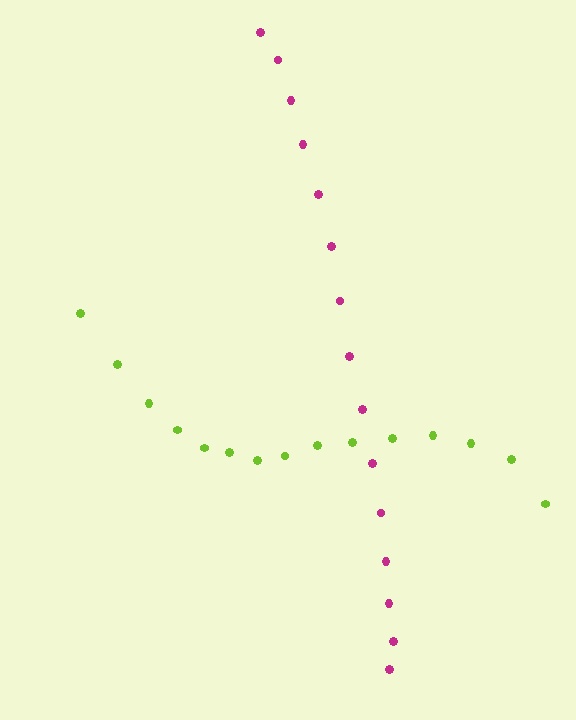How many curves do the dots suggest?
There are 2 distinct paths.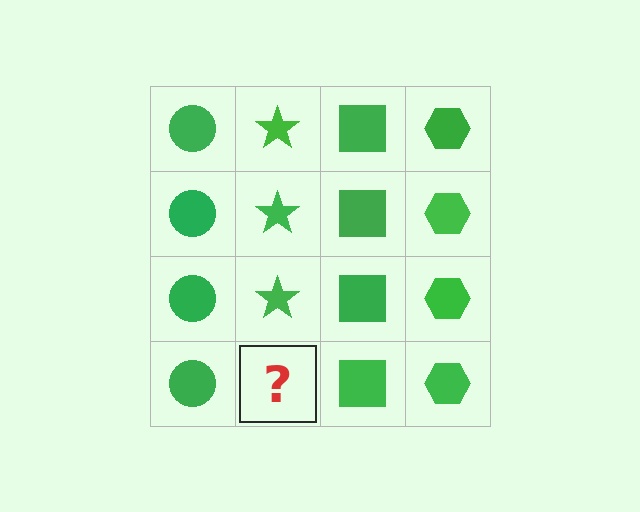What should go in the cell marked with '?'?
The missing cell should contain a green star.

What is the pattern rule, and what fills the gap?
The rule is that each column has a consistent shape. The gap should be filled with a green star.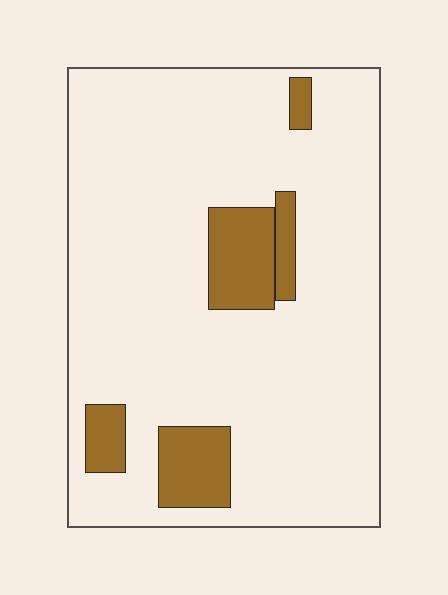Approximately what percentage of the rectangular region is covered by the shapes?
Approximately 15%.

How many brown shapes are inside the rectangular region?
5.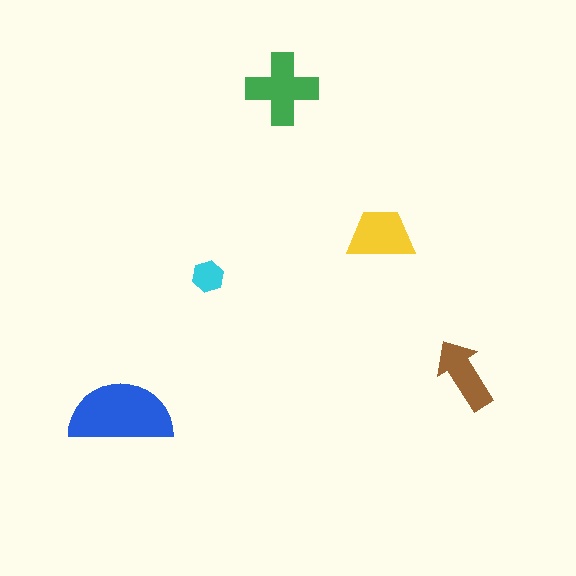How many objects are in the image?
There are 5 objects in the image.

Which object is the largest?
The blue semicircle.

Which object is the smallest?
The cyan hexagon.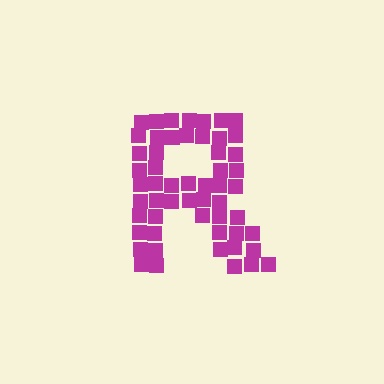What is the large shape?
The large shape is the letter R.